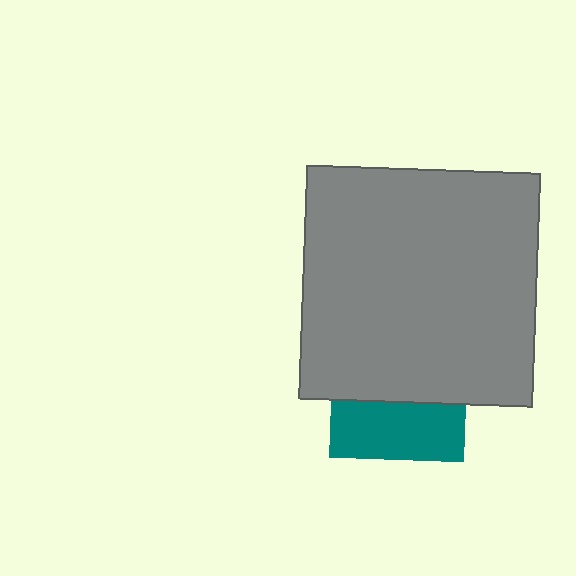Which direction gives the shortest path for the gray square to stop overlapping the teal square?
Moving up gives the shortest separation.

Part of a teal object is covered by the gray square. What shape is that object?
It is a square.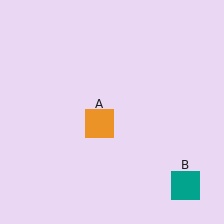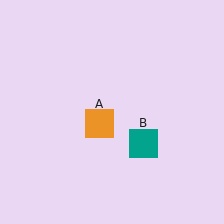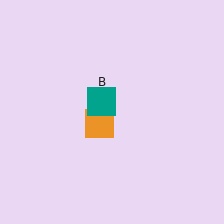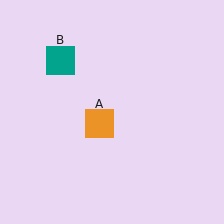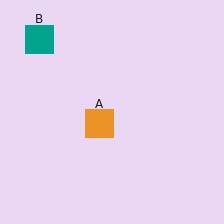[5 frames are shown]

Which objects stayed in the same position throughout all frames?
Orange square (object A) remained stationary.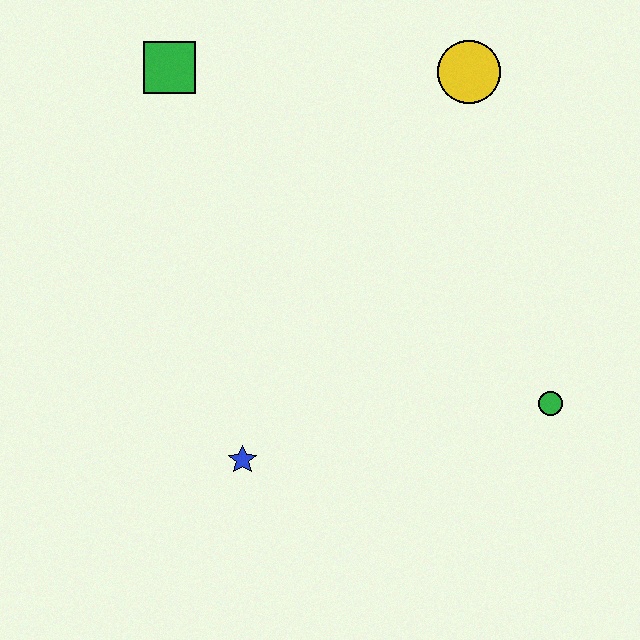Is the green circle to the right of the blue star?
Yes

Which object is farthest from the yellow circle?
The blue star is farthest from the yellow circle.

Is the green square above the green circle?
Yes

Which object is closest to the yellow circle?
The green square is closest to the yellow circle.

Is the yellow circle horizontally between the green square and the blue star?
No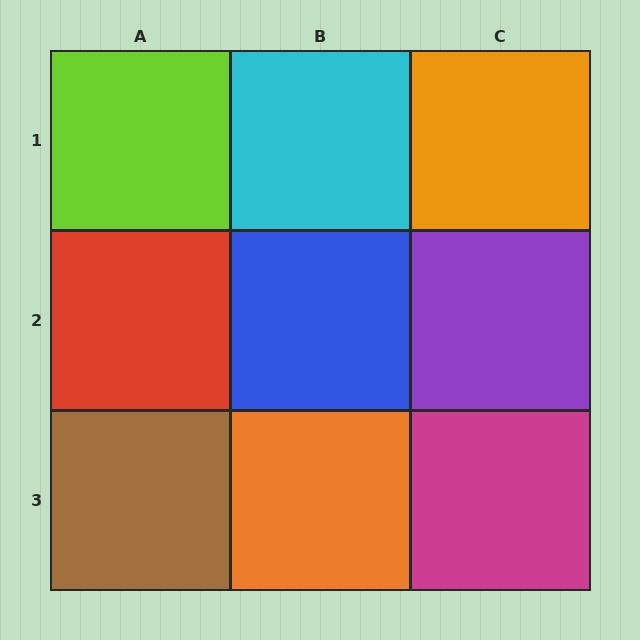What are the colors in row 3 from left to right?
Brown, orange, magenta.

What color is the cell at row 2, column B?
Blue.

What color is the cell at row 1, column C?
Orange.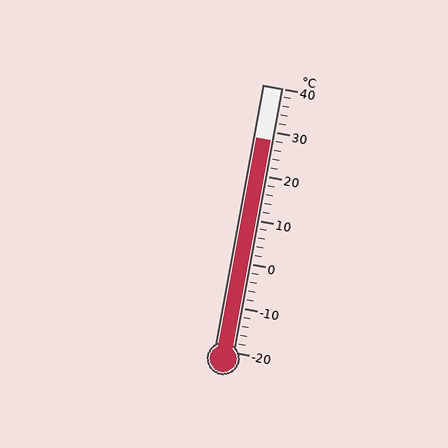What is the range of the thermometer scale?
The thermometer scale ranges from -20°C to 40°C.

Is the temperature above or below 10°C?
The temperature is above 10°C.